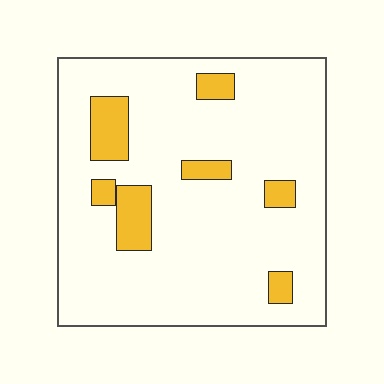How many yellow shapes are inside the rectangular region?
7.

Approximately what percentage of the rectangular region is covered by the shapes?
Approximately 15%.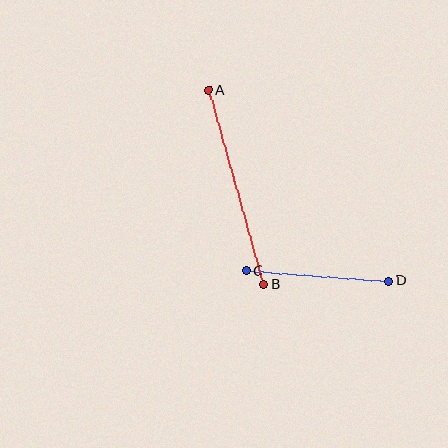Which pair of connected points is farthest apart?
Points A and B are farthest apart.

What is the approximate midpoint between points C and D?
The midpoint is at approximately (317, 276) pixels.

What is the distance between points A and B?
The distance is approximately 202 pixels.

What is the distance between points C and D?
The distance is approximately 142 pixels.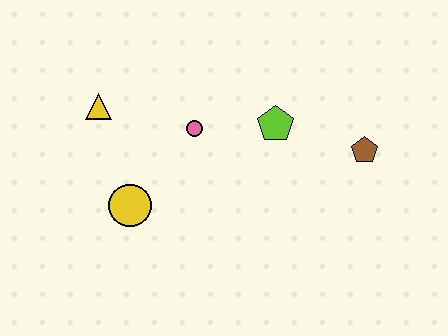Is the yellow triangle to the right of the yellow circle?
No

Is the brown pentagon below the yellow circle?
No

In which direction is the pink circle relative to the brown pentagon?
The pink circle is to the left of the brown pentagon.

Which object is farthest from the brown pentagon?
The yellow triangle is farthest from the brown pentagon.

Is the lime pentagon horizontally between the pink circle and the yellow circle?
No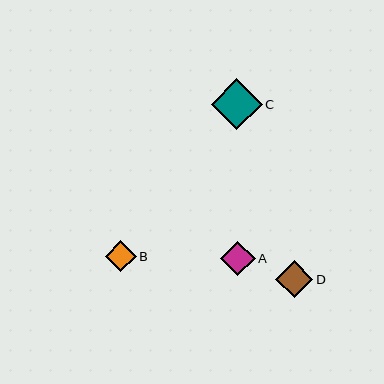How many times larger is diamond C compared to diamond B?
Diamond C is approximately 1.6 times the size of diamond B.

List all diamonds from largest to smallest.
From largest to smallest: C, D, A, B.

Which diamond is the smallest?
Diamond B is the smallest with a size of approximately 31 pixels.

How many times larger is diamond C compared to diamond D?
Diamond C is approximately 1.4 times the size of diamond D.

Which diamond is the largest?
Diamond C is the largest with a size of approximately 50 pixels.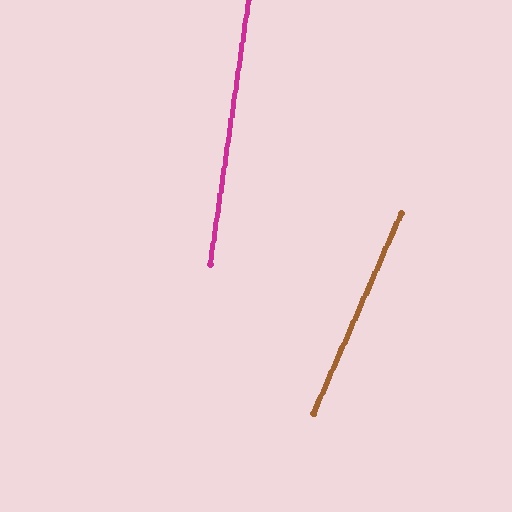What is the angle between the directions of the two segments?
Approximately 15 degrees.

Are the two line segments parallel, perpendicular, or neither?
Neither parallel nor perpendicular — they differ by about 15°.